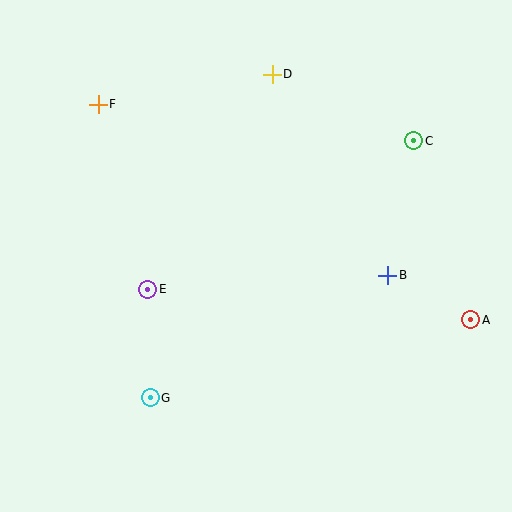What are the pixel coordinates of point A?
Point A is at (471, 320).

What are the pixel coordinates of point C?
Point C is at (413, 141).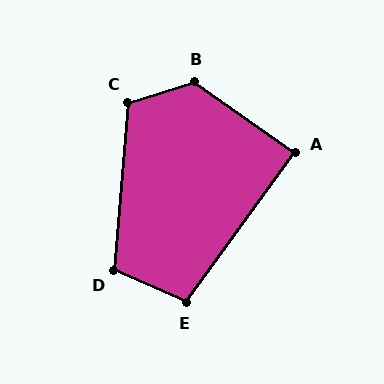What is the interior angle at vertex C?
Approximately 112 degrees (obtuse).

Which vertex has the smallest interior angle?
A, at approximately 89 degrees.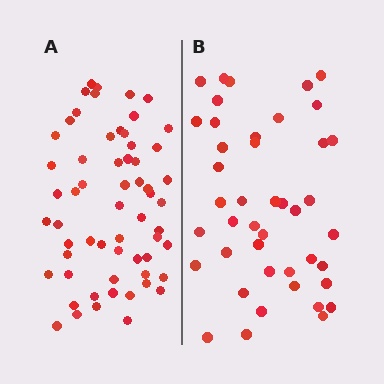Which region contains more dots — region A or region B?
Region A (the left region) has more dots.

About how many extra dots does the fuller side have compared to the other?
Region A has approximately 15 more dots than region B.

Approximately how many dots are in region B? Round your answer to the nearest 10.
About 40 dots. (The exact count is 43, which rounds to 40.)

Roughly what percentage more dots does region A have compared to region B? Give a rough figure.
About 40% more.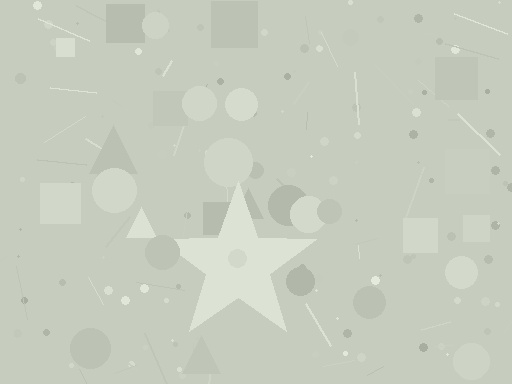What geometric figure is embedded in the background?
A star is embedded in the background.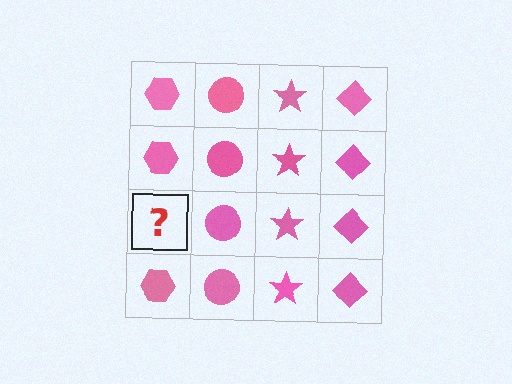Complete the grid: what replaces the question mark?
The question mark should be replaced with a pink hexagon.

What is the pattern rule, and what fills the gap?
The rule is that each column has a consistent shape. The gap should be filled with a pink hexagon.